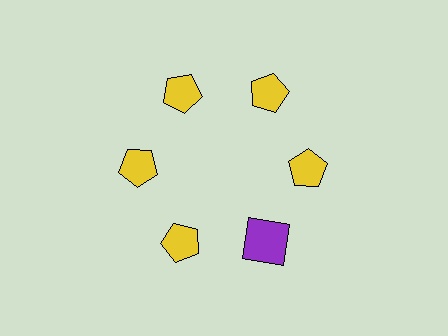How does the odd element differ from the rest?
It differs in both color (purple instead of yellow) and shape (square instead of pentagon).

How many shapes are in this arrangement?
There are 6 shapes arranged in a ring pattern.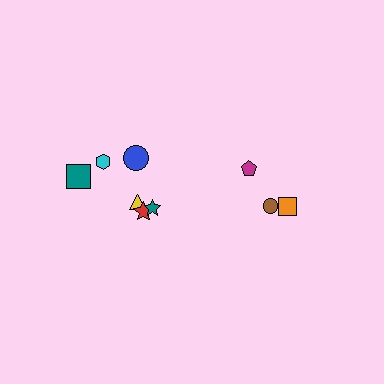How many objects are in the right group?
There are 3 objects.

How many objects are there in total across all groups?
There are 9 objects.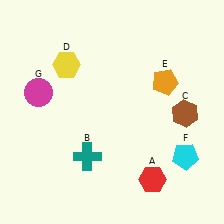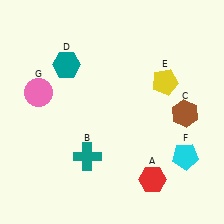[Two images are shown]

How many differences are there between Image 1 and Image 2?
There are 3 differences between the two images.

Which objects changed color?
D changed from yellow to teal. E changed from orange to yellow. G changed from magenta to pink.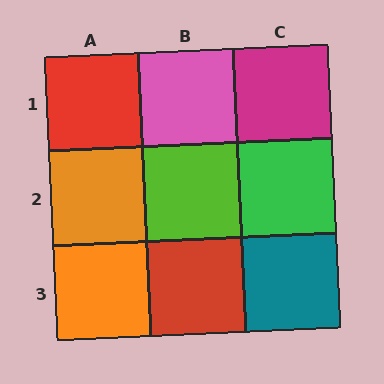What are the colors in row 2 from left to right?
Orange, lime, green.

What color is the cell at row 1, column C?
Magenta.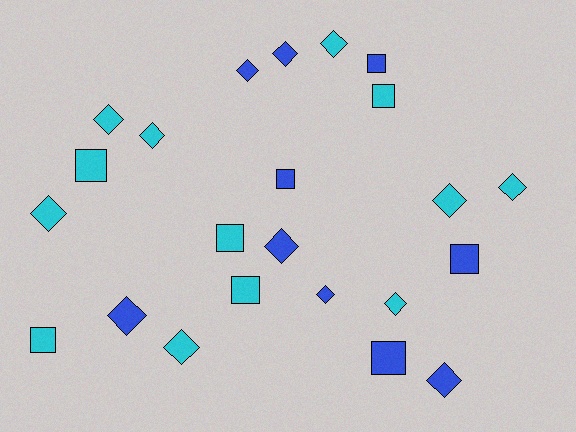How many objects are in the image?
There are 23 objects.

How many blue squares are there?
There are 4 blue squares.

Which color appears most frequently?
Cyan, with 13 objects.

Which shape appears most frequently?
Diamond, with 14 objects.